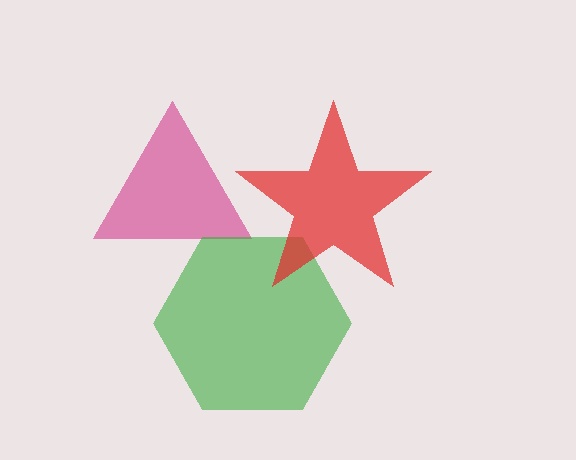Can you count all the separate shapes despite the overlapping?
Yes, there are 3 separate shapes.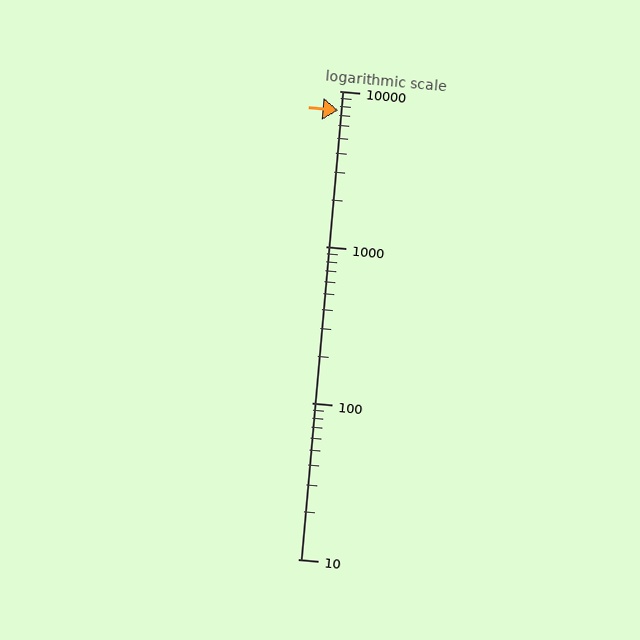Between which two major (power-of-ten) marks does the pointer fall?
The pointer is between 1000 and 10000.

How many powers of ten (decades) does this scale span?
The scale spans 3 decades, from 10 to 10000.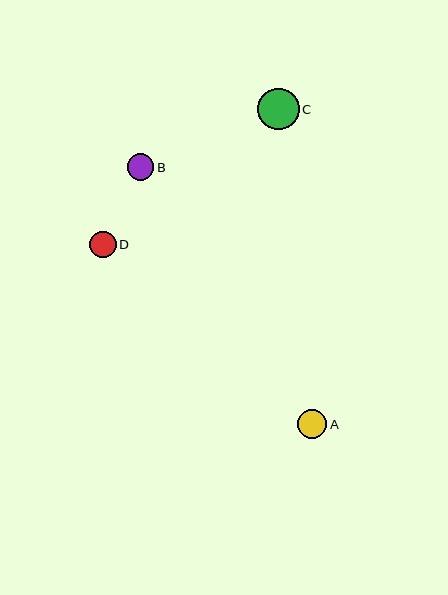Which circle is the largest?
Circle C is the largest with a size of approximately 42 pixels.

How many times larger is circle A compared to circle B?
Circle A is approximately 1.1 times the size of circle B.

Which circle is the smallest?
Circle B is the smallest with a size of approximately 26 pixels.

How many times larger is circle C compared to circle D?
Circle C is approximately 1.6 times the size of circle D.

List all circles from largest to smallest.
From largest to smallest: C, A, D, B.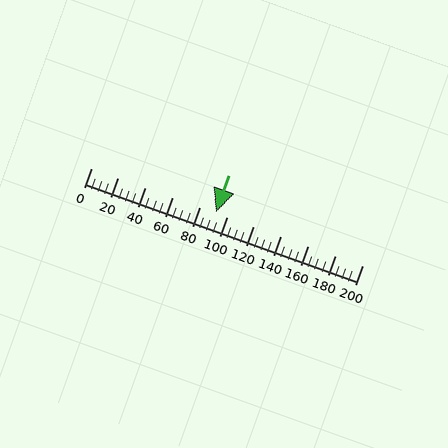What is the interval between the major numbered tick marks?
The major tick marks are spaced 20 units apart.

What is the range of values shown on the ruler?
The ruler shows values from 0 to 200.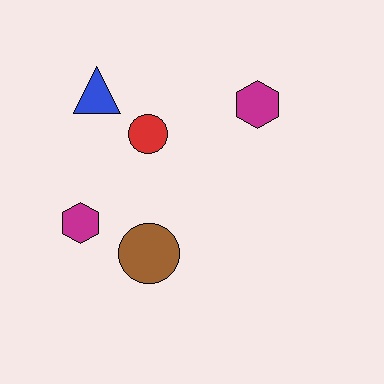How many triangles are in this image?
There is 1 triangle.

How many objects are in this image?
There are 5 objects.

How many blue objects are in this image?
There is 1 blue object.